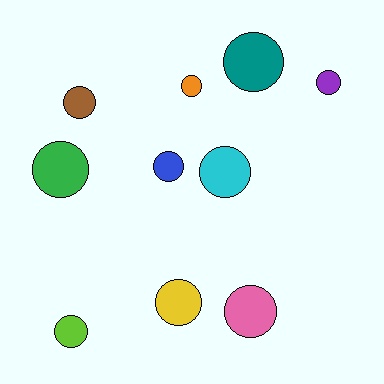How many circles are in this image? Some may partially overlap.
There are 10 circles.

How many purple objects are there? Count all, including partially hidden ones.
There is 1 purple object.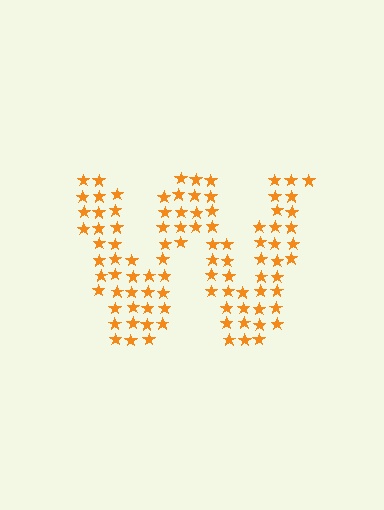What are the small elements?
The small elements are stars.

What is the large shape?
The large shape is the letter W.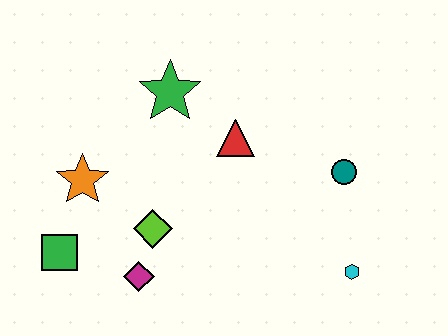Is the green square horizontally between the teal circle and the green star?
No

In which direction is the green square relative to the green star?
The green square is below the green star.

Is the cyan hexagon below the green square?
Yes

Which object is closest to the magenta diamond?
The lime diamond is closest to the magenta diamond.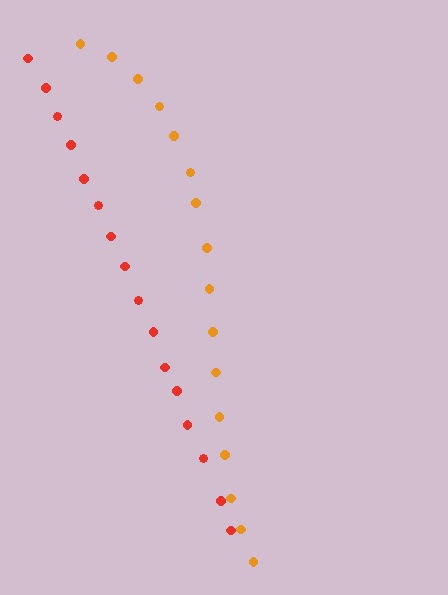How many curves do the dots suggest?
There are 2 distinct paths.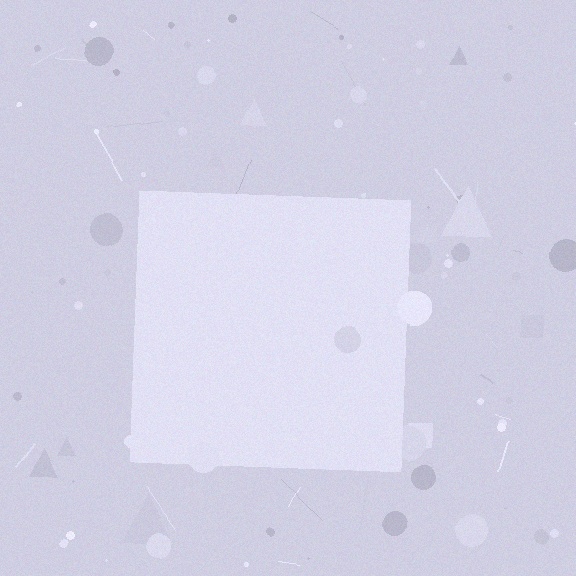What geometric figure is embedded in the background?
A square is embedded in the background.